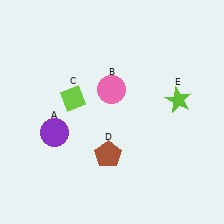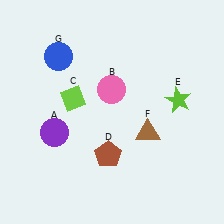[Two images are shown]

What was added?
A brown triangle (F), a blue circle (G) were added in Image 2.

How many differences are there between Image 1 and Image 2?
There are 2 differences between the two images.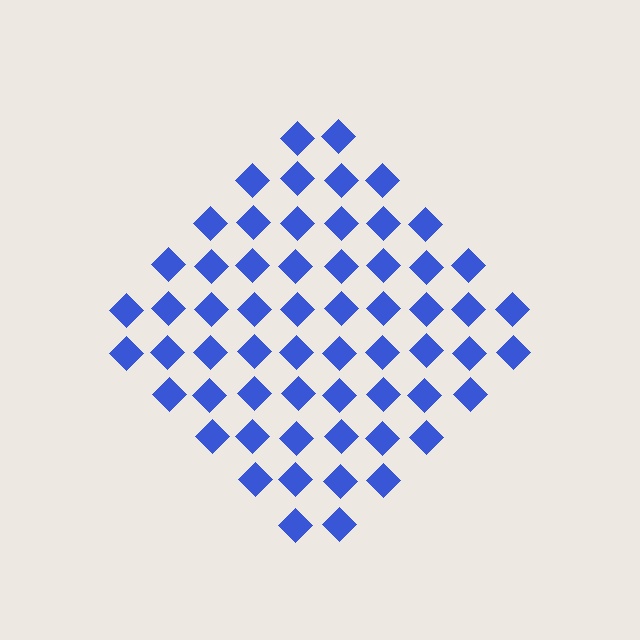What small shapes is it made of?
It is made of small diamonds.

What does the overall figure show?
The overall figure shows a diamond.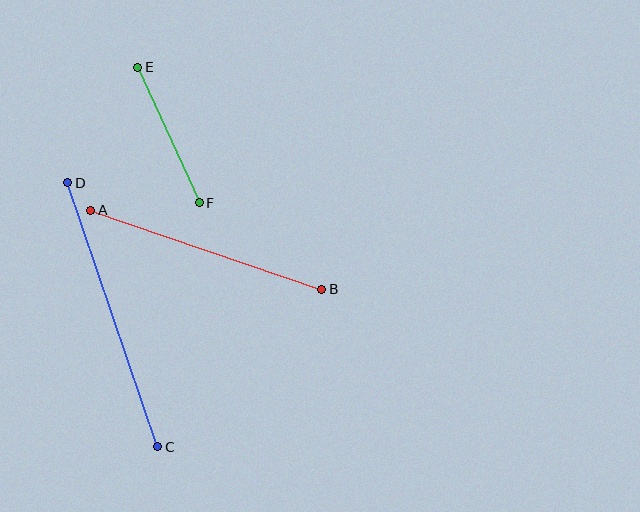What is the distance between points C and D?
The distance is approximately 279 pixels.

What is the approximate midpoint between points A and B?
The midpoint is at approximately (206, 250) pixels.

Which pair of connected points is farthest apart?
Points C and D are farthest apart.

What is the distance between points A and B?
The distance is approximately 244 pixels.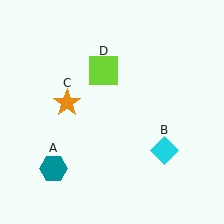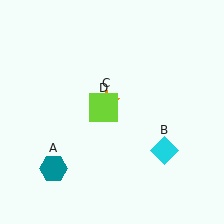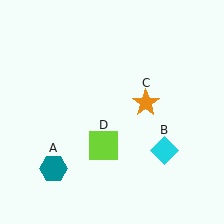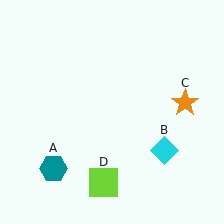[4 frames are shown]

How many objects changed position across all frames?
2 objects changed position: orange star (object C), lime square (object D).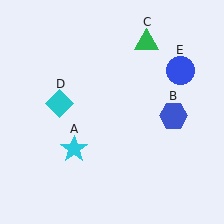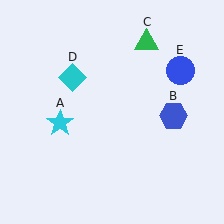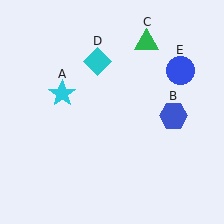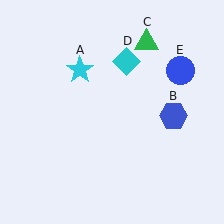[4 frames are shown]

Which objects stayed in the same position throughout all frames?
Blue hexagon (object B) and green triangle (object C) and blue circle (object E) remained stationary.